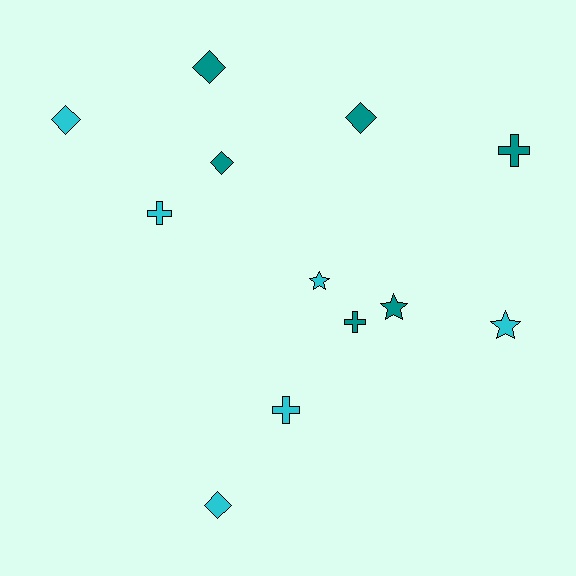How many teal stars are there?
There is 1 teal star.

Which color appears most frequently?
Teal, with 6 objects.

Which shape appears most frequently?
Diamond, with 5 objects.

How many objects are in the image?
There are 12 objects.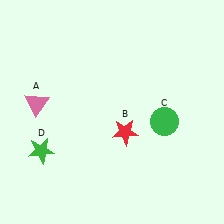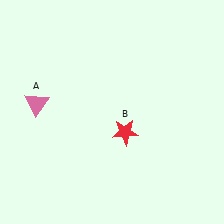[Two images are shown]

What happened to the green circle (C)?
The green circle (C) was removed in Image 2. It was in the bottom-right area of Image 1.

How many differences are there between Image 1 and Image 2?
There are 2 differences between the two images.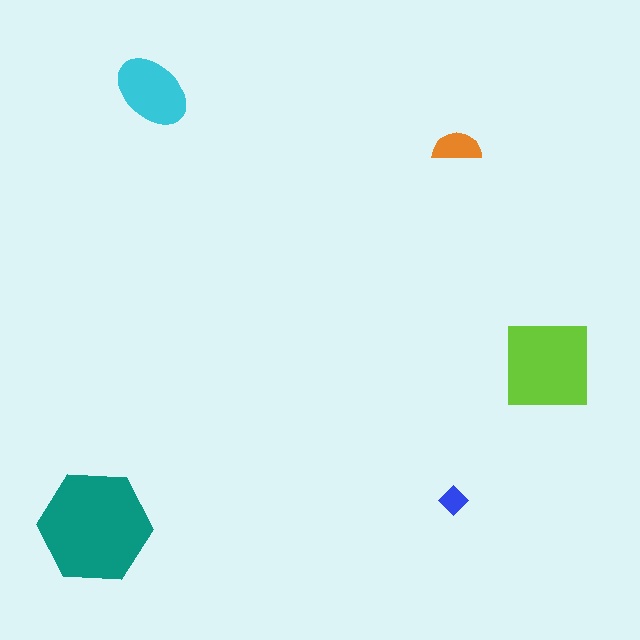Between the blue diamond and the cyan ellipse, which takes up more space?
The cyan ellipse.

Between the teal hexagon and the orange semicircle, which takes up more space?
The teal hexagon.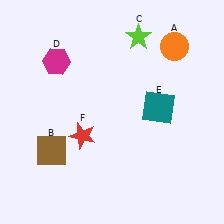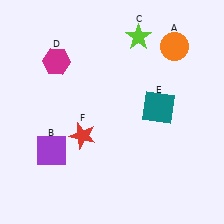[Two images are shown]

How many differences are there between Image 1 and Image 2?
There is 1 difference between the two images.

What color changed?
The square (B) changed from brown in Image 1 to purple in Image 2.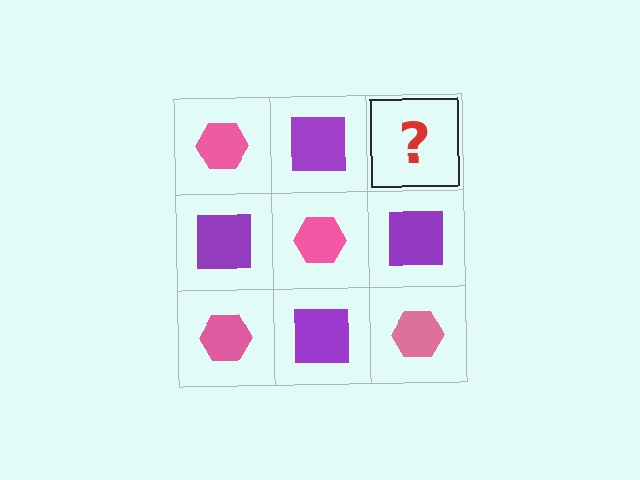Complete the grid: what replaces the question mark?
The question mark should be replaced with a pink hexagon.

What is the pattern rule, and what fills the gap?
The rule is that it alternates pink hexagon and purple square in a checkerboard pattern. The gap should be filled with a pink hexagon.